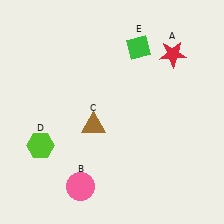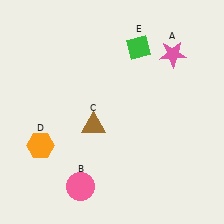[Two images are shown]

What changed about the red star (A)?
In Image 1, A is red. In Image 2, it changed to pink.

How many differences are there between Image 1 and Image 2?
There are 2 differences between the two images.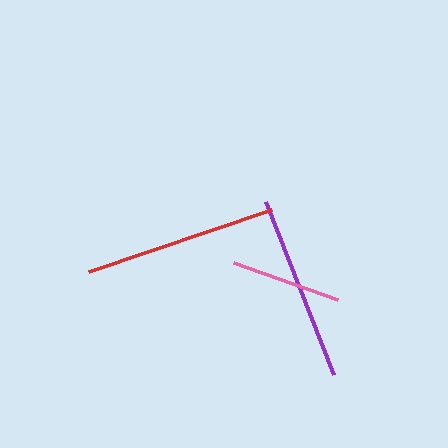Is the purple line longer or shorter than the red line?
The red line is longer than the purple line.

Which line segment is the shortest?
The pink line is the shortest at approximately 110 pixels.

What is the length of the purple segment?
The purple segment is approximately 186 pixels long.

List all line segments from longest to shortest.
From longest to shortest: red, purple, pink.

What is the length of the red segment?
The red segment is approximately 193 pixels long.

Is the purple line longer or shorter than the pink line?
The purple line is longer than the pink line.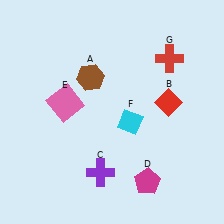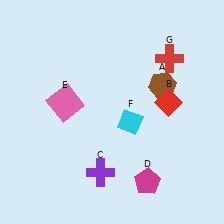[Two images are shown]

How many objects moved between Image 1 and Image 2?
1 object moved between the two images.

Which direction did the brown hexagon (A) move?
The brown hexagon (A) moved right.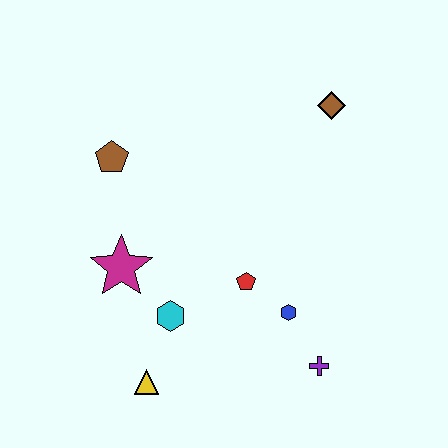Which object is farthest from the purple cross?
The brown pentagon is farthest from the purple cross.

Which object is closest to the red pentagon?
The blue hexagon is closest to the red pentagon.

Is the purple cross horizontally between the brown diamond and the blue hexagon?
Yes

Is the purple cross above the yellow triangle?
Yes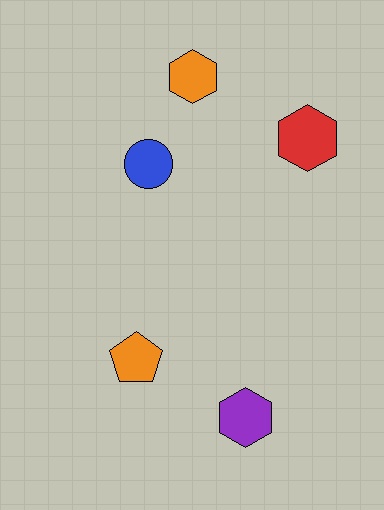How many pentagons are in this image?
There is 1 pentagon.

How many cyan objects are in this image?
There are no cyan objects.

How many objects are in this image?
There are 5 objects.